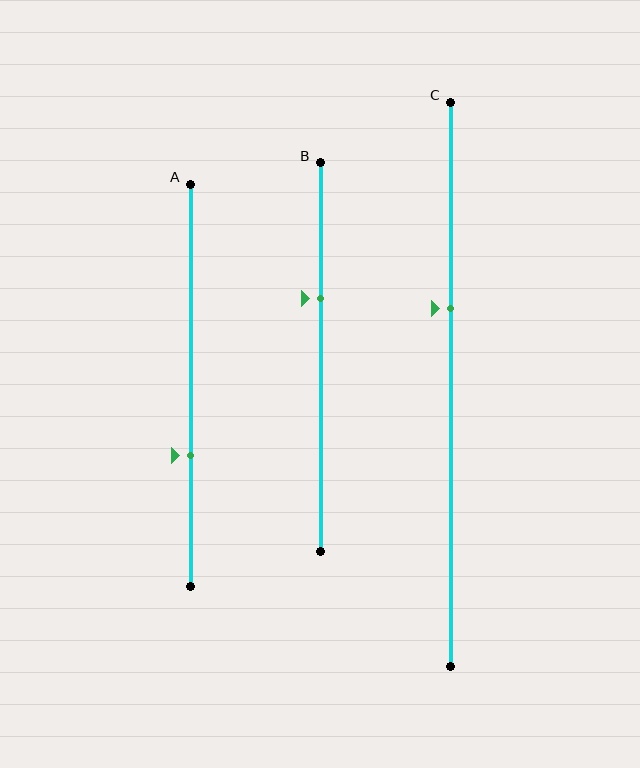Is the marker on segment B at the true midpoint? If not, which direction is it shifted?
No, the marker on segment B is shifted upward by about 15% of the segment length.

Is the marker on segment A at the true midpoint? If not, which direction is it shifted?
No, the marker on segment A is shifted downward by about 17% of the segment length.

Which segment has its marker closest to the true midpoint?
Segment C has its marker closest to the true midpoint.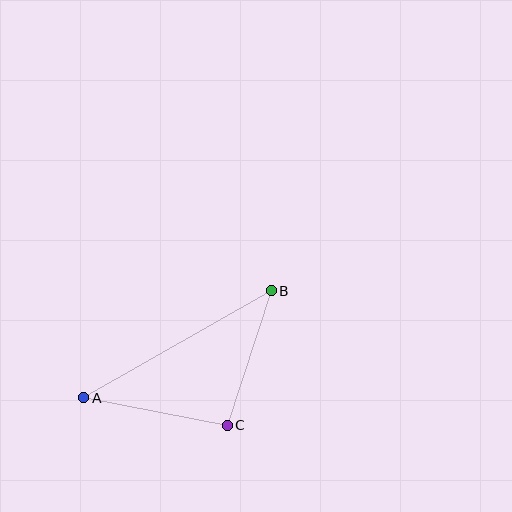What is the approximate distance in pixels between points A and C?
The distance between A and C is approximately 146 pixels.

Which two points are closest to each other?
Points B and C are closest to each other.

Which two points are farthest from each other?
Points A and B are farthest from each other.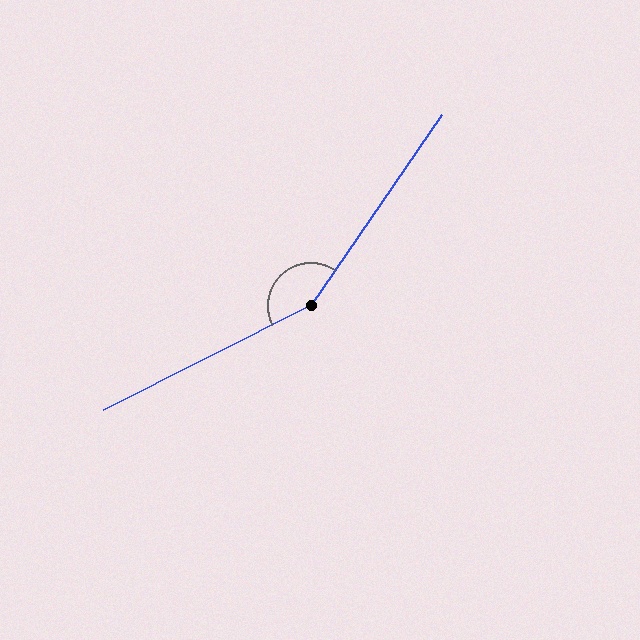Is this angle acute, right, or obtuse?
It is obtuse.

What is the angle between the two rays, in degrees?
Approximately 151 degrees.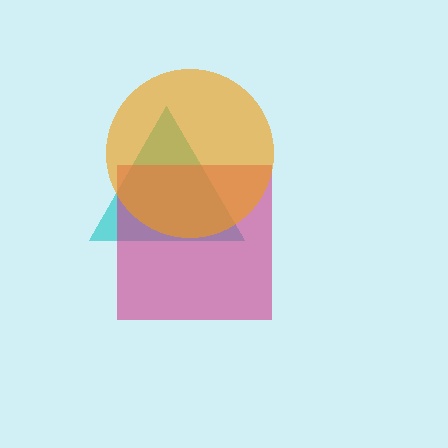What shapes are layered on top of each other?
The layered shapes are: a cyan triangle, a magenta square, an orange circle.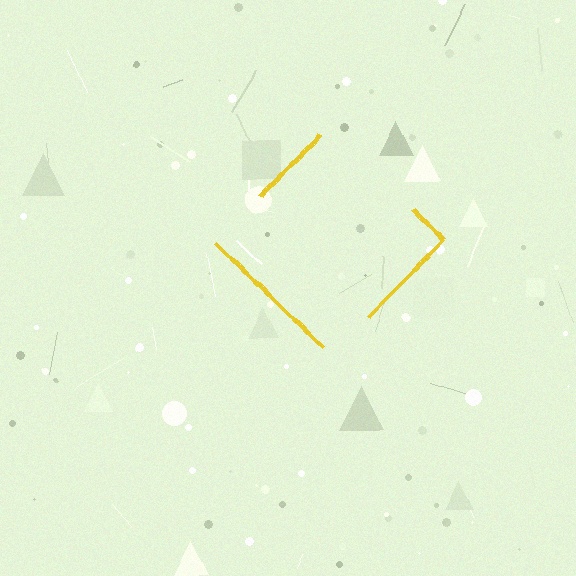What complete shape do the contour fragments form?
The contour fragments form a diamond.